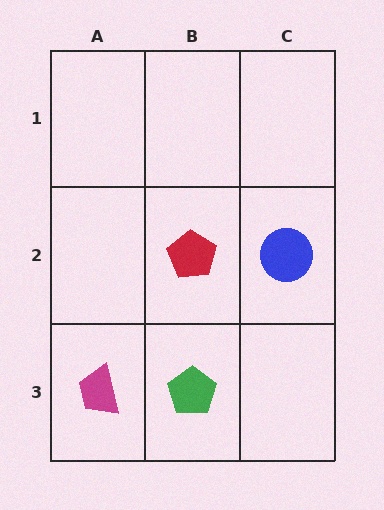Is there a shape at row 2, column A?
No, that cell is empty.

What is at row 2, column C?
A blue circle.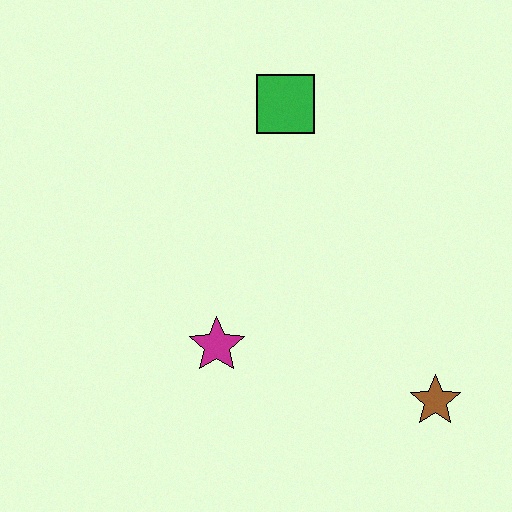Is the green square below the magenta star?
No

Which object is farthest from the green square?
The brown star is farthest from the green square.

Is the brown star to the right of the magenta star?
Yes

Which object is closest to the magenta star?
The brown star is closest to the magenta star.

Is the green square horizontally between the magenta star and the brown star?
Yes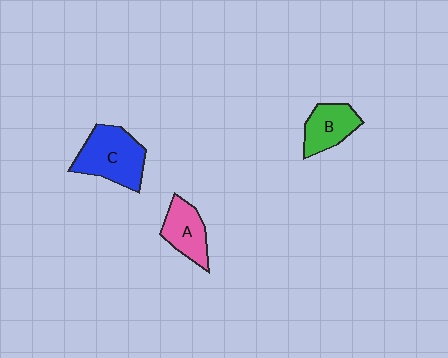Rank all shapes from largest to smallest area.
From largest to smallest: C (blue), A (pink), B (green).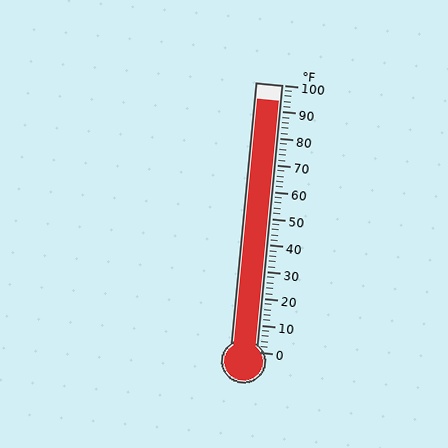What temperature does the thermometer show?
The thermometer shows approximately 94°F.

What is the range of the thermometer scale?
The thermometer scale ranges from 0°F to 100°F.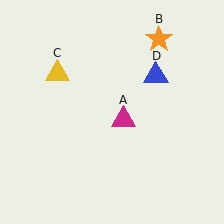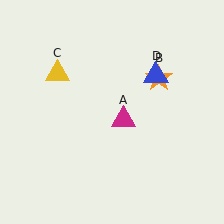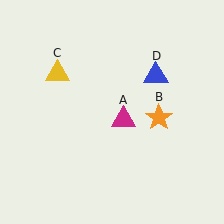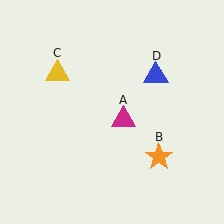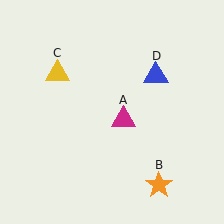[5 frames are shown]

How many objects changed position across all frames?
1 object changed position: orange star (object B).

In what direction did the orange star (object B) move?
The orange star (object B) moved down.